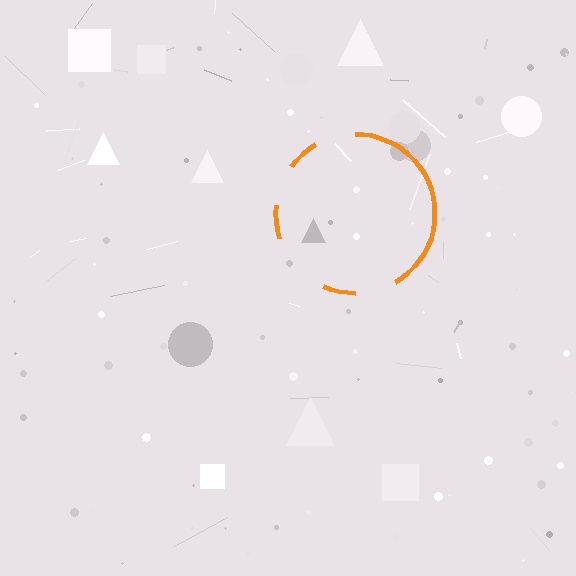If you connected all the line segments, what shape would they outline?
They would outline a circle.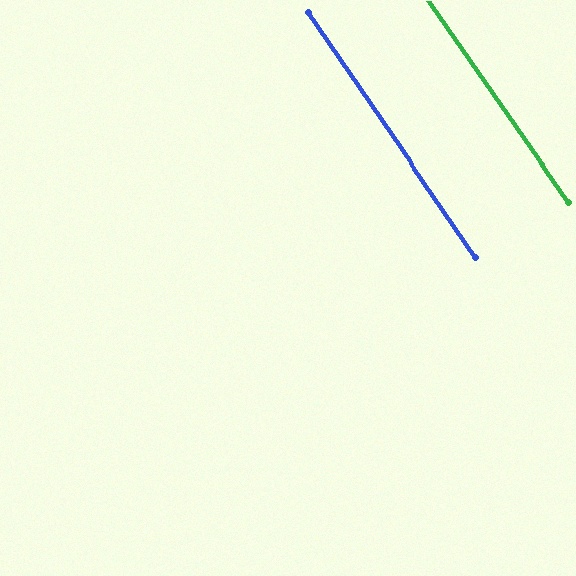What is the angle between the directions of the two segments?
Approximately 0 degrees.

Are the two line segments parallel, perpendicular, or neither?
Parallel — their directions differ by only 0.2°.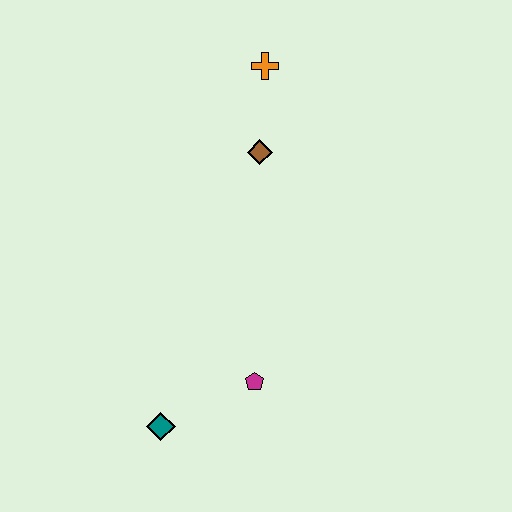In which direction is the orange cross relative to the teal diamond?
The orange cross is above the teal diamond.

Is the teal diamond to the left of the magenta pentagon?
Yes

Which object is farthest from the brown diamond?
The teal diamond is farthest from the brown diamond.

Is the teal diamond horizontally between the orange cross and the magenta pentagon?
No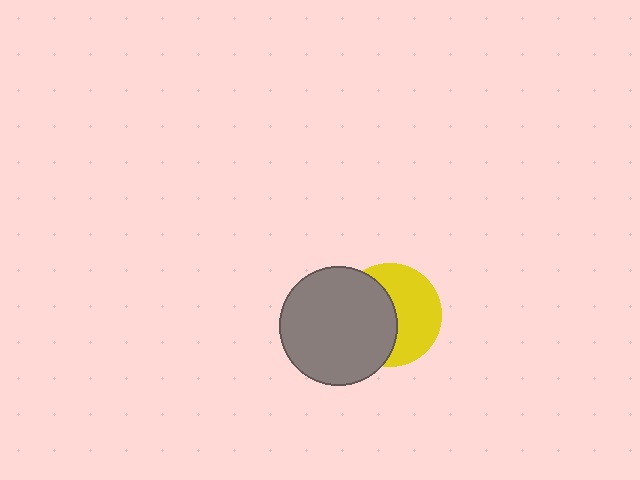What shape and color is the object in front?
The object in front is a gray circle.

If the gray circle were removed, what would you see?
You would see the complete yellow circle.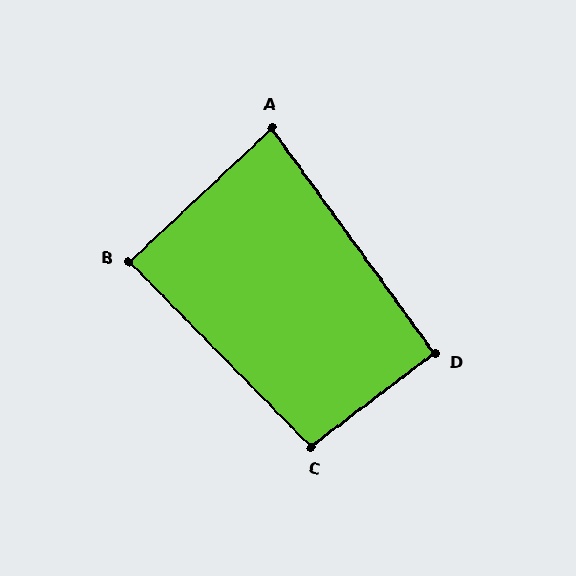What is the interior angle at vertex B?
Approximately 89 degrees (approximately right).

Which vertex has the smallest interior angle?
A, at approximately 83 degrees.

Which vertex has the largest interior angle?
C, at approximately 97 degrees.